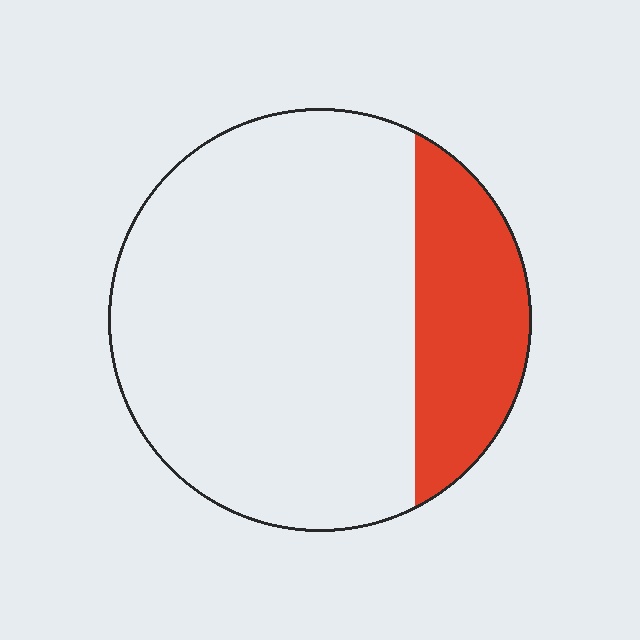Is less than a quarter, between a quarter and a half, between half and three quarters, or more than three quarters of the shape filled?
Less than a quarter.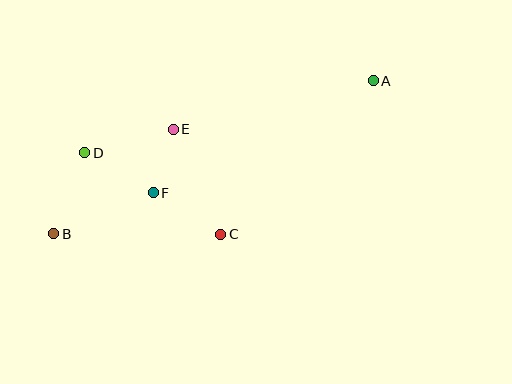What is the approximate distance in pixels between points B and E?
The distance between B and E is approximately 159 pixels.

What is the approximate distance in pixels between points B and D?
The distance between B and D is approximately 87 pixels.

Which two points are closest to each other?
Points E and F are closest to each other.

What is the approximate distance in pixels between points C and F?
The distance between C and F is approximately 79 pixels.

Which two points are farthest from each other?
Points A and B are farthest from each other.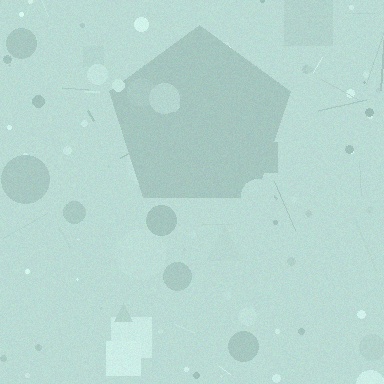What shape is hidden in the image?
A pentagon is hidden in the image.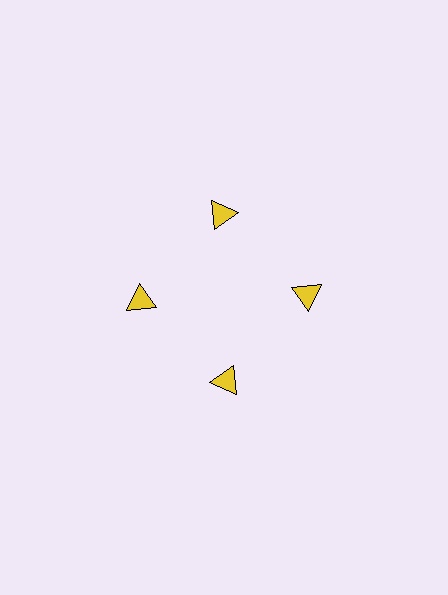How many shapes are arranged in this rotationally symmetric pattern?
There are 4 shapes, arranged in 4 groups of 1.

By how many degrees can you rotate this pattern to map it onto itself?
The pattern maps onto itself every 90 degrees of rotation.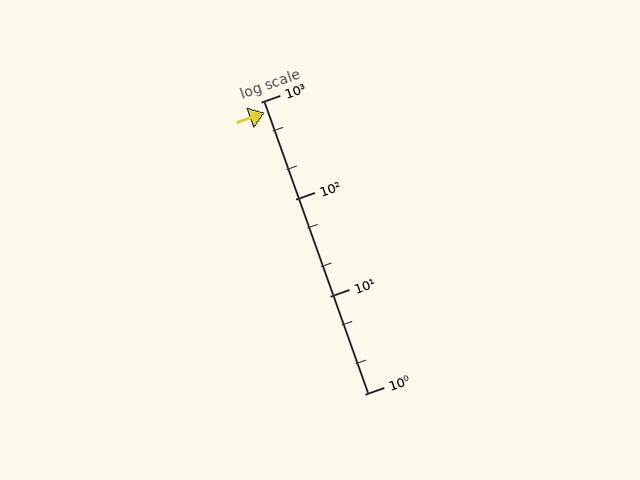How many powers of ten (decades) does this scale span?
The scale spans 3 decades, from 1 to 1000.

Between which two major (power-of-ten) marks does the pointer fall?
The pointer is between 100 and 1000.